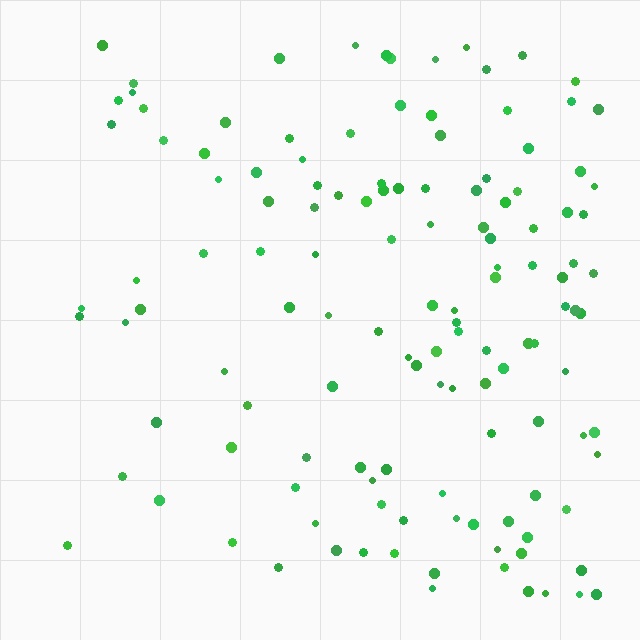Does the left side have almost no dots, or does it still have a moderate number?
Still a moderate number, just noticeably fewer than the right.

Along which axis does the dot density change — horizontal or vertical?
Horizontal.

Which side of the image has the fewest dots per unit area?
The left.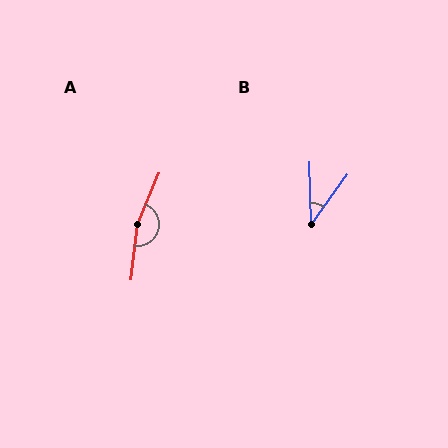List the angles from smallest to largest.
B (37°), A (165°).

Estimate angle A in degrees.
Approximately 165 degrees.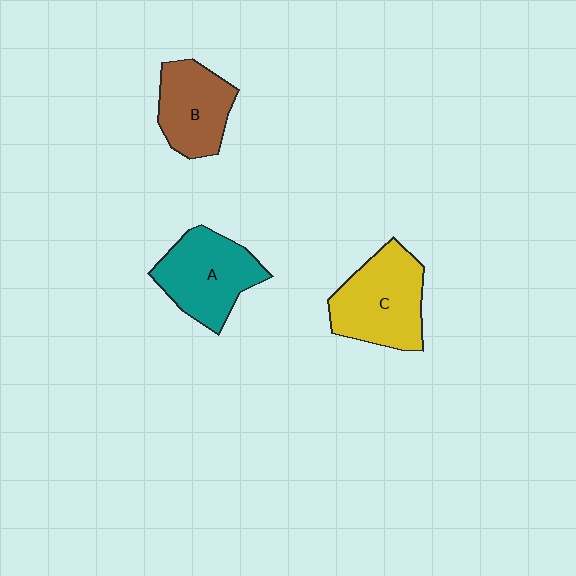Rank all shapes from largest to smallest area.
From largest to smallest: C (yellow), A (teal), B (brown).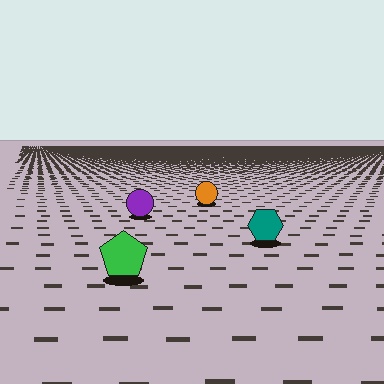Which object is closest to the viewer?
The green pentagon is closest. The texture marks near it are larger and more spread out.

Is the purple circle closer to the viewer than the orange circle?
Yes. The purple circle is closer — you can tell from the texture gradient: the ground texture is coarser near it.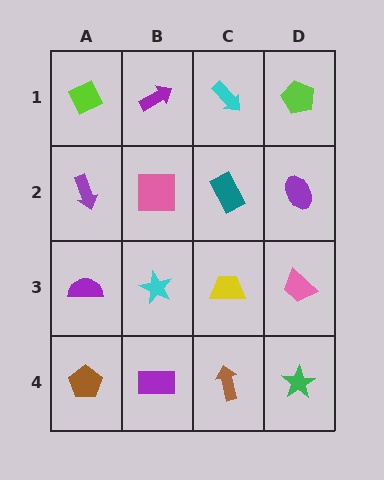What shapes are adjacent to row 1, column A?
A purple arrow (row 2, column A), a purple arrow (row 1, column B).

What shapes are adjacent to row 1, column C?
A teal rectangle (row 2, column C), a purple arrow (row 1, column B), a lime pentagon (row 1, column D).